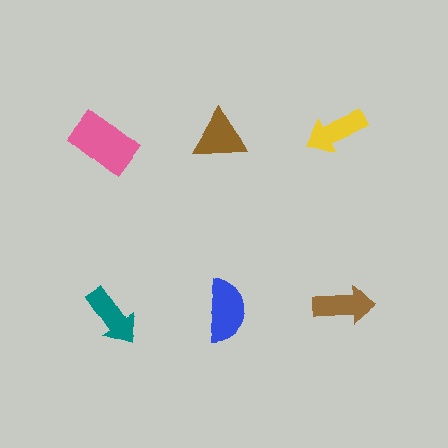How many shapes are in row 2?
3 shapes.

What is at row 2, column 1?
A teal arrow.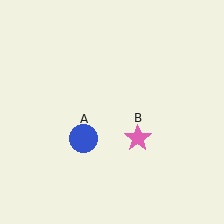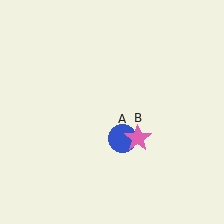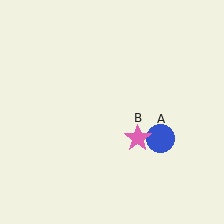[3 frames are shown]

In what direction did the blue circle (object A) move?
The blue circle (object A) moved right.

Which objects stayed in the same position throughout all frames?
Pink star (object B) remained stationary.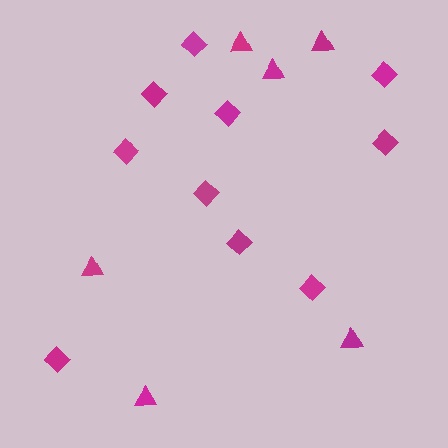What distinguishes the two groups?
There are 2 groups: one group of diamonds (10) and one group of triangles (6).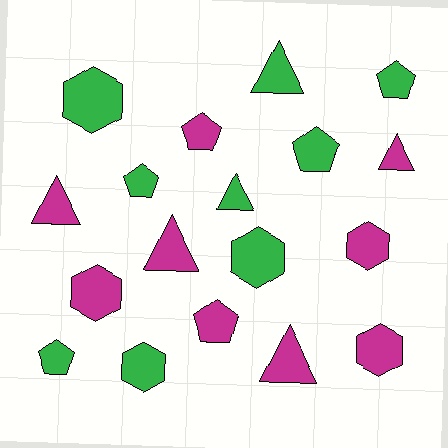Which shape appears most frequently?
Hexagon, with 6 objects.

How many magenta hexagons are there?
There are 3 magenta hexagons.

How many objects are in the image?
There are 18 objects.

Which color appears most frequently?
Magenta, with 9 objects.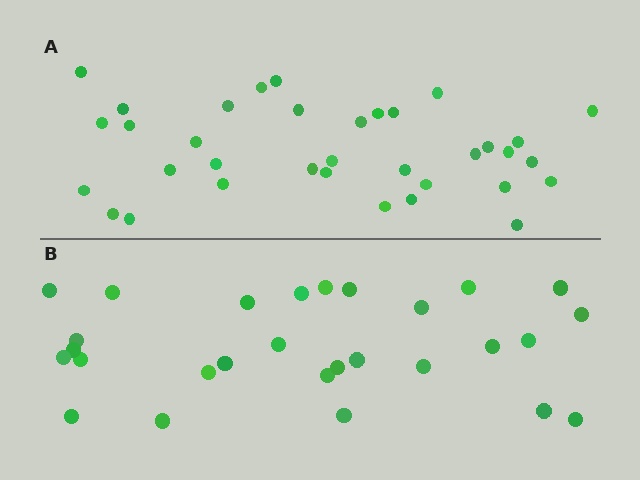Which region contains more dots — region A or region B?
Region A (the top region) has more dots.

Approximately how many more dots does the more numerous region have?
Region A has roughly 8 or so more dots than region B.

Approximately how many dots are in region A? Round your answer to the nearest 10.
About 40 dots. (The exact count is 35, which rounds to 40.)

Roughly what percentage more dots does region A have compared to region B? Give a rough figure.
About 25% more.